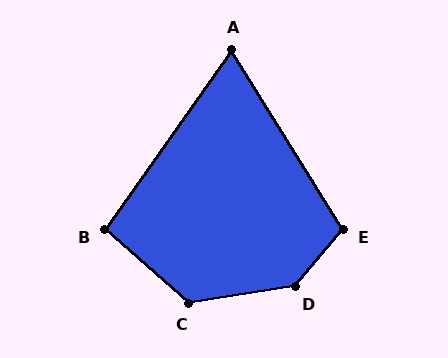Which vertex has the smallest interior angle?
A, at approximately 67 degrees.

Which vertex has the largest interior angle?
D, at approximately 139 degrees.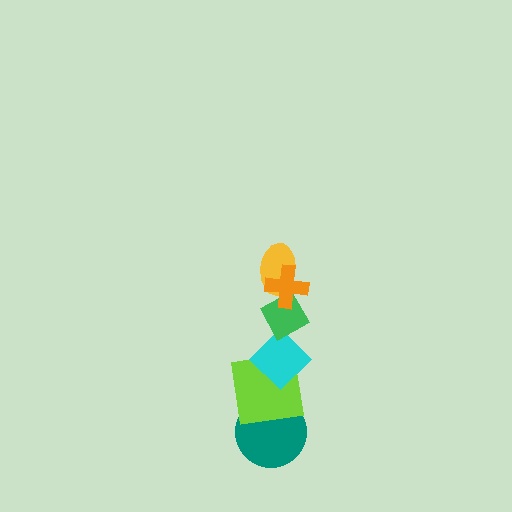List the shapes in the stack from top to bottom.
From top to bottom: the orange cross, the yellow ellipse, the green diamond, the cyan diamond, the lime square, the teal circle.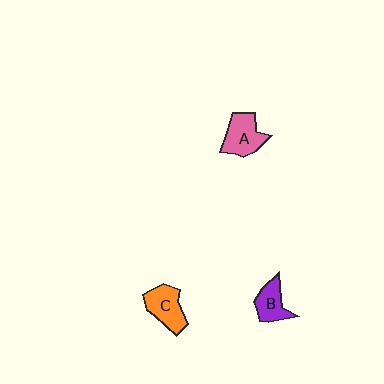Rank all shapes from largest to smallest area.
From largest to smallest: A (pink), C (orange), B (purple).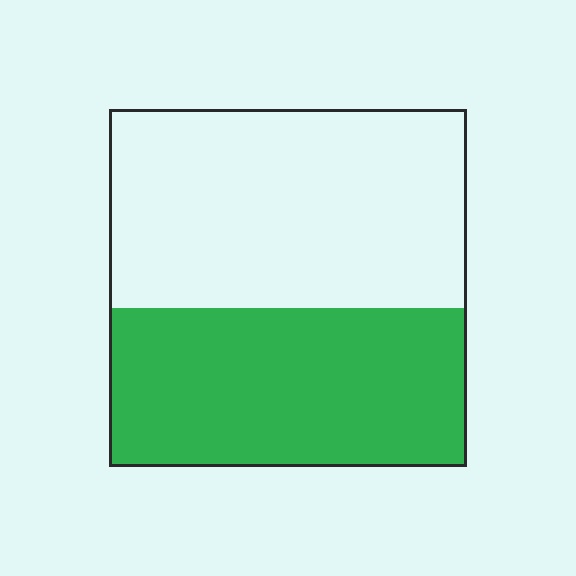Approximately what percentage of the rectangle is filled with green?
Approximately 45%.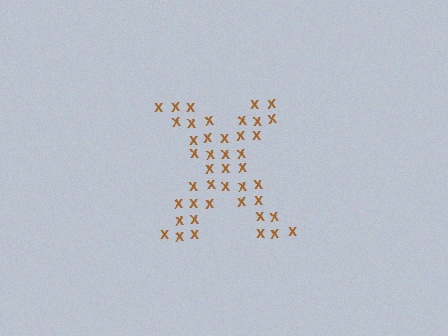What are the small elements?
The small elements are letter X's.